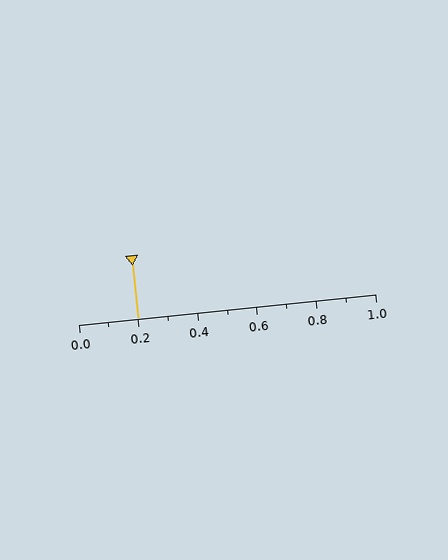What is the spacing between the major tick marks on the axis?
The major ticks are spaced 0.2 apart.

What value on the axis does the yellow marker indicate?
The marker indicates approximately 0.2.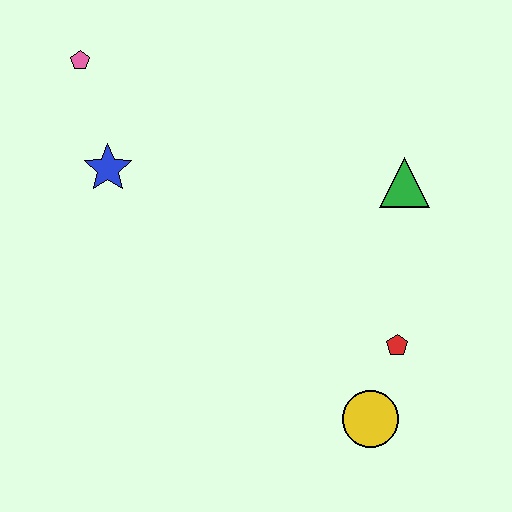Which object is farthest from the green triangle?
The pink pentagon is farthest from the green triangle.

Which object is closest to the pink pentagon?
The blue star is closest to the pink pentagon.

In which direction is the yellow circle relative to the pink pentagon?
The yellow circle is below the pink pentagon.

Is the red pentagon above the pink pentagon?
No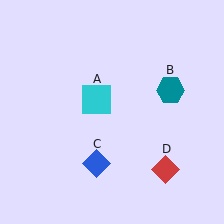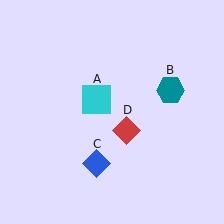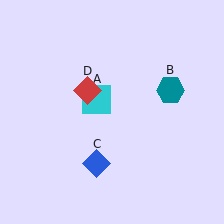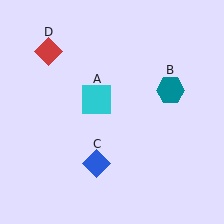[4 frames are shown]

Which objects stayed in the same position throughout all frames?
Cyan square (object A) and teal hexagon (object B) and blue diamond (object C) remained stationary.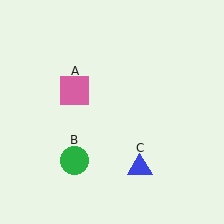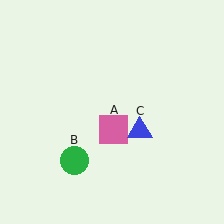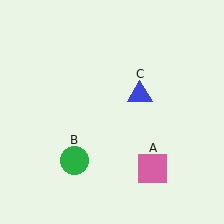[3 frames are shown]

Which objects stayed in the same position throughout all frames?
Green circle (object B) remained stationary.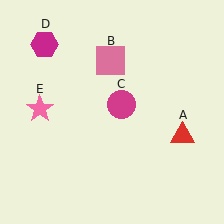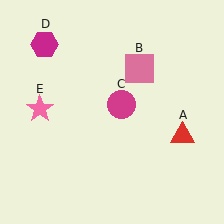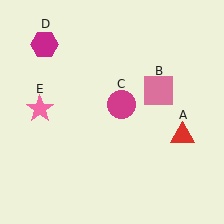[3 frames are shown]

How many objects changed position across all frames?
1 object changed position: pink square (object B).